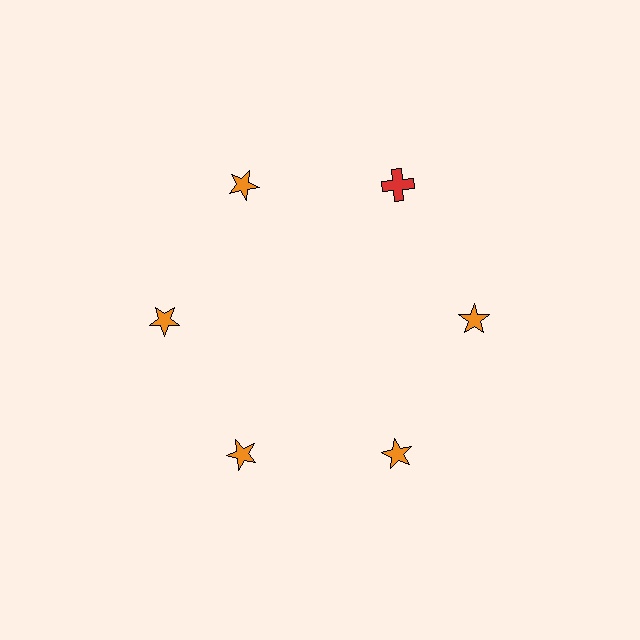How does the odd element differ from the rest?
It differs in both color (red instead of orange) and shape (cross instead of star).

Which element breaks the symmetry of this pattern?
The red cross at roughly the 1 o'clock position breaks the symmetry. All other shapes are orange stars.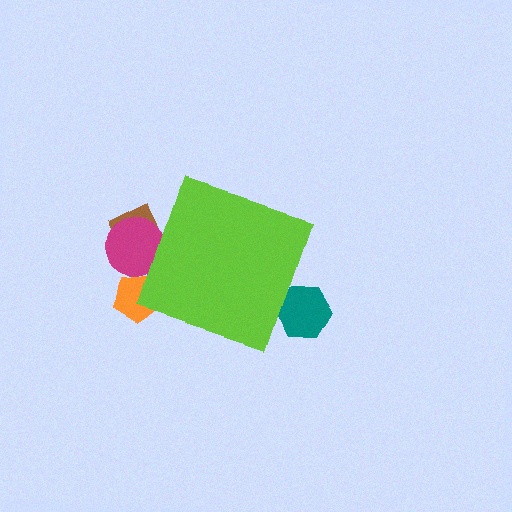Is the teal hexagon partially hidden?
Yes, the teal hexagon is partially hidden behind the lime diamond.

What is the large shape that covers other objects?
A lime diamond.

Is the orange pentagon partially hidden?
Yes, the orange pentagon is partially hidden behind the lime diamond.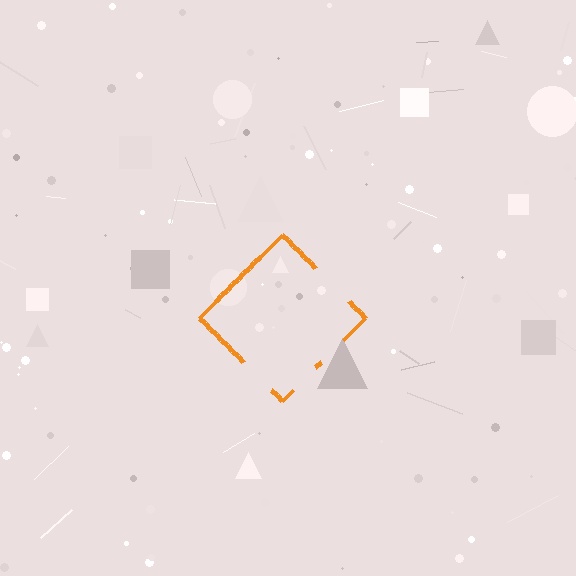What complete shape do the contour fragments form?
The contour fragments form a diamond.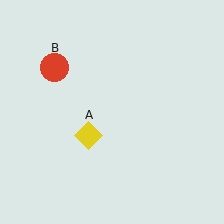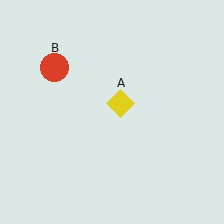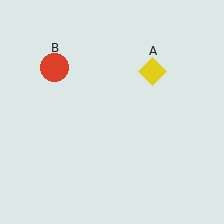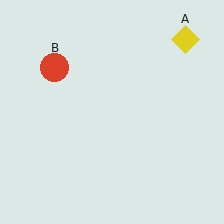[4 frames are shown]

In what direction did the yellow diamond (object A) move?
The yellow diamond (object A) moved up and to the right.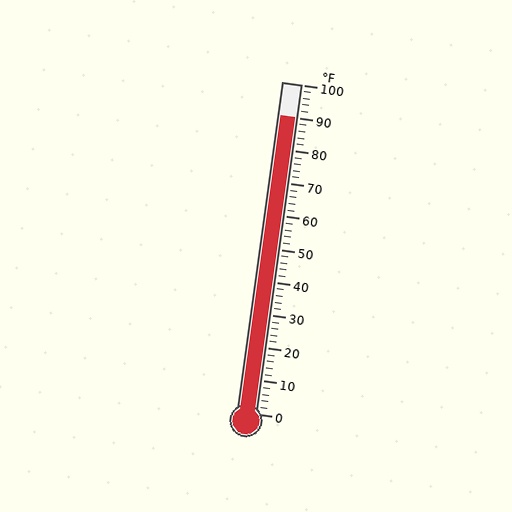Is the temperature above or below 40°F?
The temperature is above 40°F.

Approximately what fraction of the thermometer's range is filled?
The thermometer is filled to approximately 90% of its range.